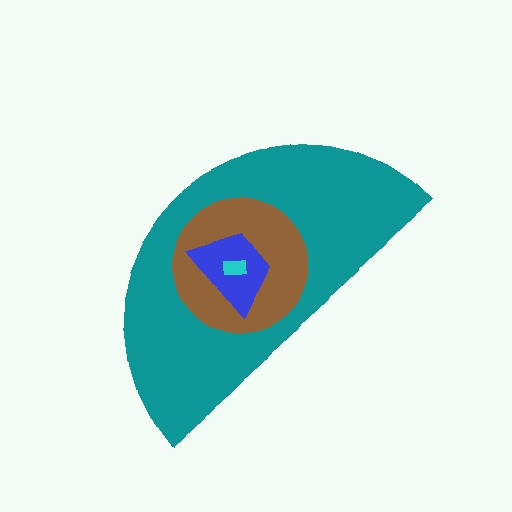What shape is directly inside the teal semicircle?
The brown circle.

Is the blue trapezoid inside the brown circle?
Yes.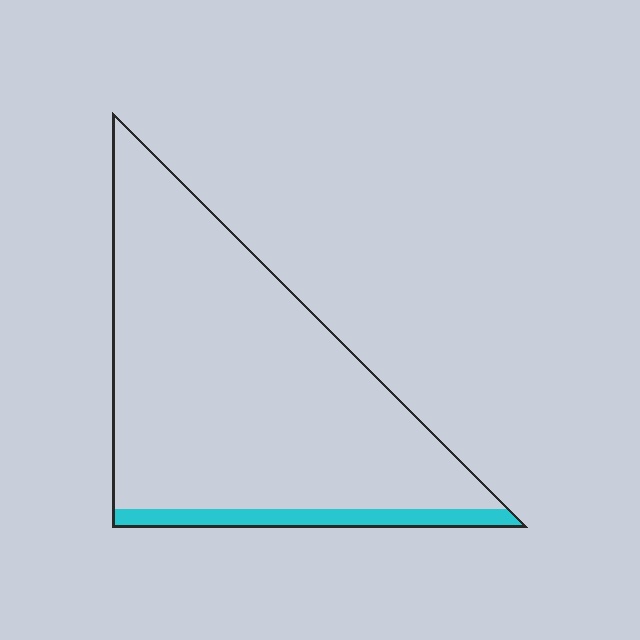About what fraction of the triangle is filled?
About one tenth (1/10).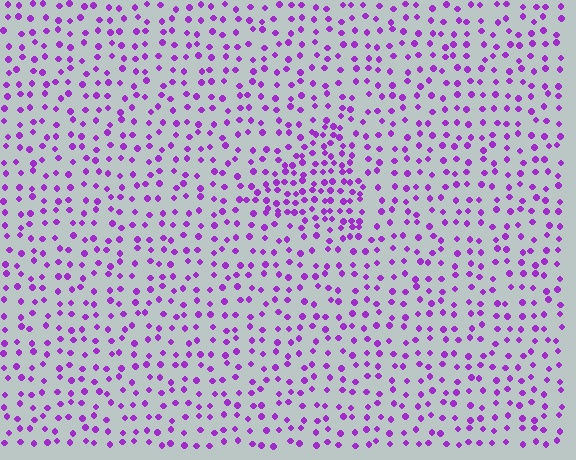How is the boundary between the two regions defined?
The boundary is defined by a change in element density (approximately 1.9x ratio). All elements are the same color, size, and shape.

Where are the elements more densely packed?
The elements are more densely packed inside the triangle boundary.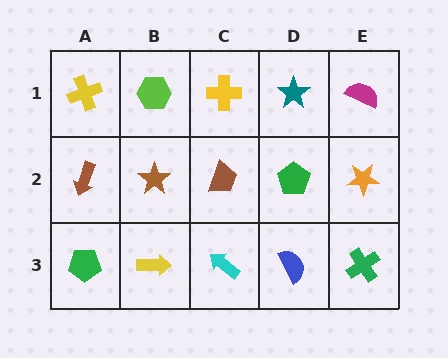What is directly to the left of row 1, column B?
A yellow cross.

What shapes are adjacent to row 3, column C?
A brown trapezoid (row 2, column C), a yellow arrow (row 3, column B), a blue semicircle (row 3, column D).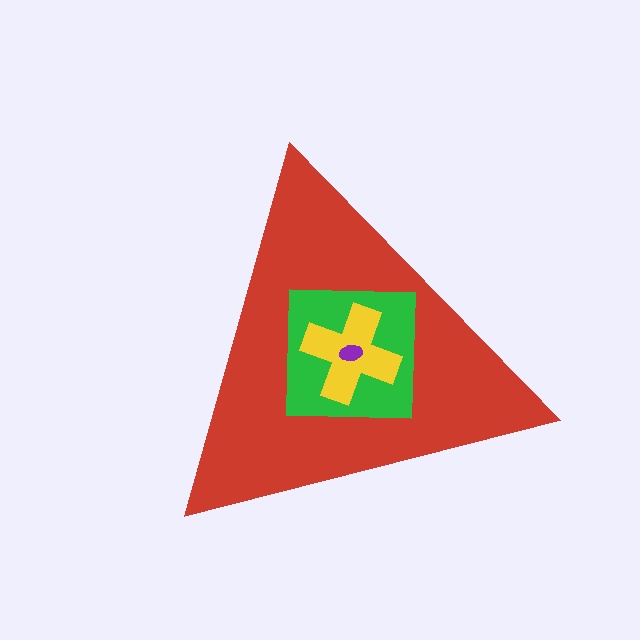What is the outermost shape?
The red triangle.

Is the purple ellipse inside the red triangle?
Yes.